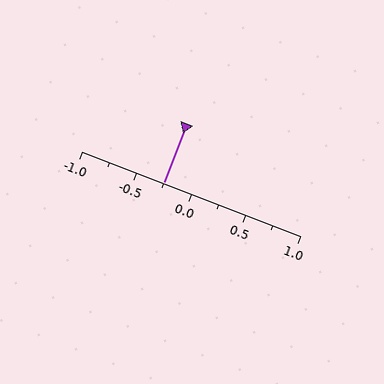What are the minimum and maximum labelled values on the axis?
The axis runs from -1.0 to 1.0.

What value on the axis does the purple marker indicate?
The marker indicates approximately -0.25.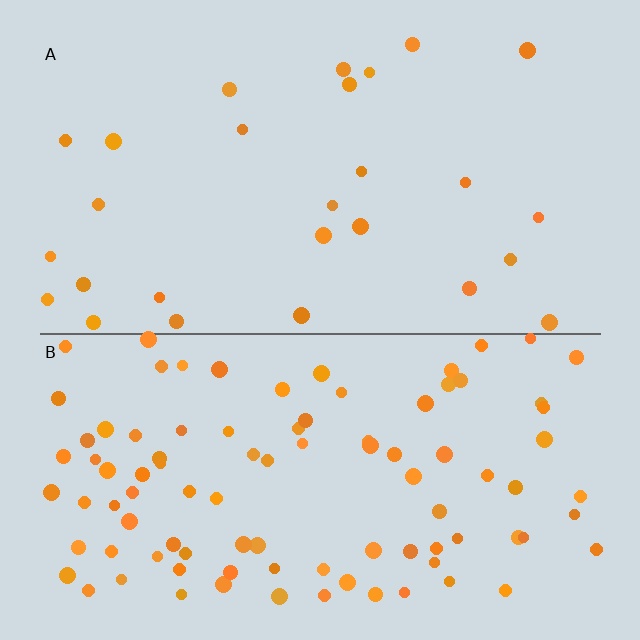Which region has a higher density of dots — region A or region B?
B (the bottom).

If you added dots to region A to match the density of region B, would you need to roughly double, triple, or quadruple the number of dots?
Approximately quadruple.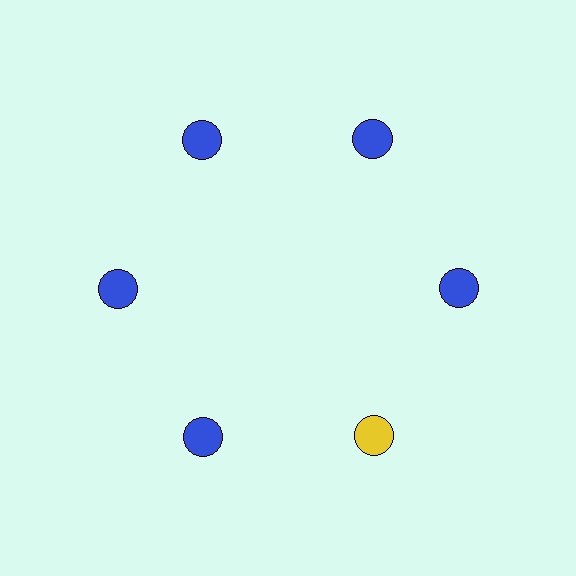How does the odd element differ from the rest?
It has a different color: yellow instead of blue.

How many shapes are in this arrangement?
There are 6 shapes arranged in a ring pattern.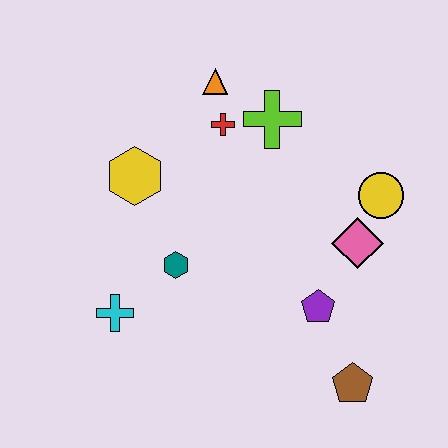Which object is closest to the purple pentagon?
The pink diamond is closest to the purple pentagon.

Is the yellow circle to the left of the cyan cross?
No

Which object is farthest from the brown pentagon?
The orange triangle is farthest from the brown pentagon.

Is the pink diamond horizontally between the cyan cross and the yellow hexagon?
No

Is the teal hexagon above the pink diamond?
No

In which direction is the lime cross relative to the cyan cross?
The lime cross is above the cyan cross.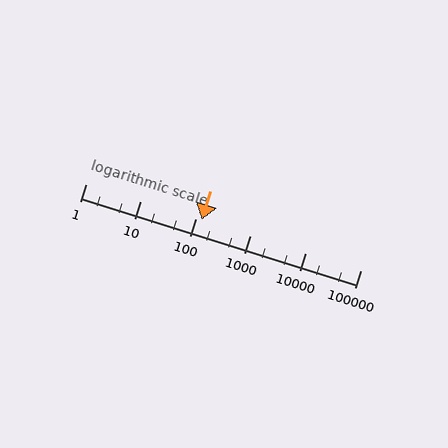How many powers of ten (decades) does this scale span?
The scale spans 5 decades, from 1 to 100000.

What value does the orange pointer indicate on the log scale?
The pointer indicates approximately 130.